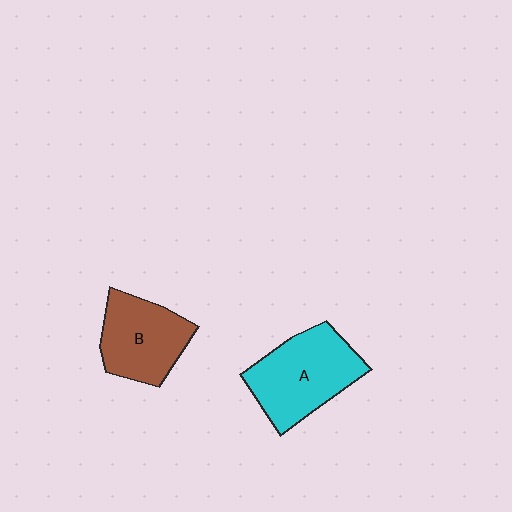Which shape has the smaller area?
Shape B (brown).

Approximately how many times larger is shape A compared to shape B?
Approximately 1.2 times.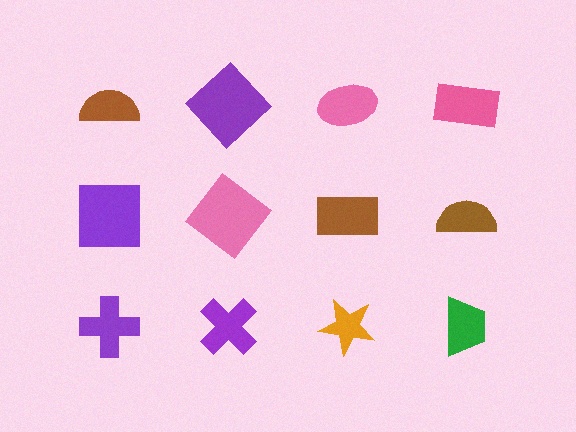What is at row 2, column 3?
A brown rectangle.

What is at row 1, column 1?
A brown semicircle.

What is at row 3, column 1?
A purple cross.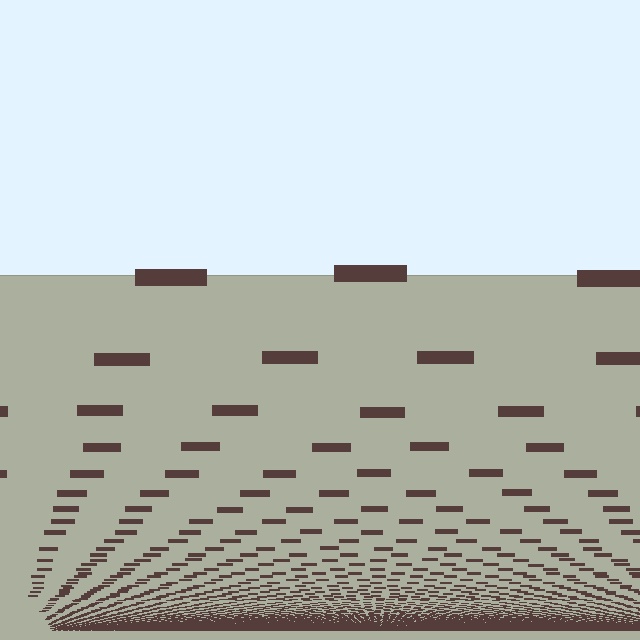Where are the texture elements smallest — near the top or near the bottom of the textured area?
Near the bottom.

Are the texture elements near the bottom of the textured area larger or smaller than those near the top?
Smaller. The gradient is inverted — elements near the bottom are smaller and denser.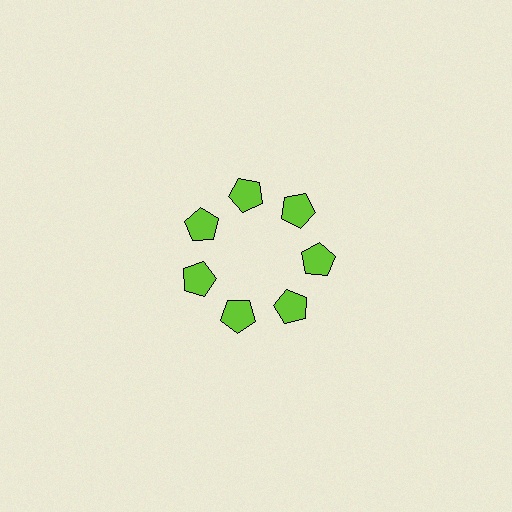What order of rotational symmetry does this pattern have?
This pattern has 7-fold rotational symmetry.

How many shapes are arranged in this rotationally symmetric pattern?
There are 7 shapes, arranged in 7 groups of 1.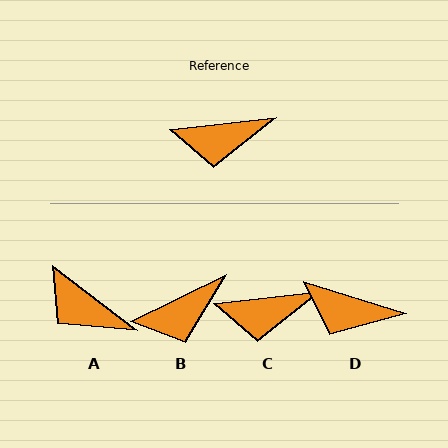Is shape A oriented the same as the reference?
No, it is off by about 44 degrees.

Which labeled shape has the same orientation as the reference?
C.